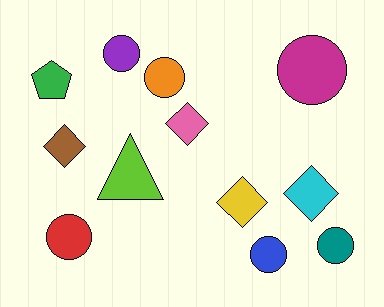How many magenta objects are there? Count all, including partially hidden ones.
There is 1 magenta object.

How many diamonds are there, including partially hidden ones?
There are 4 diamonds.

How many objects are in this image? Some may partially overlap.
There are 12 objects.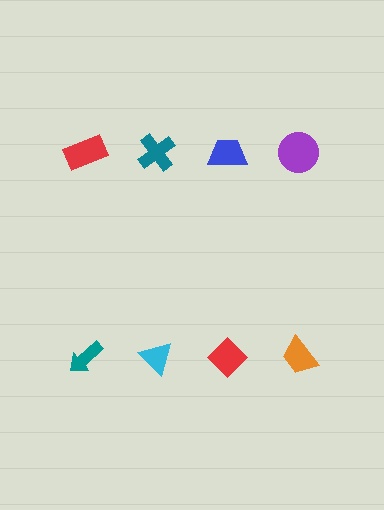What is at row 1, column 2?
A teal cross.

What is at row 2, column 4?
An orange trapezoid.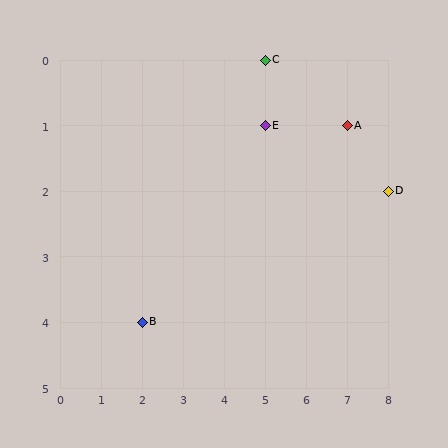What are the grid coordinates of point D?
Point D is at grid coordinates (8, 2).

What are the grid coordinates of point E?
Point E is at grid coordinates (5, 1).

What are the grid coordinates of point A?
Point A is at grid coordinates (7, 1).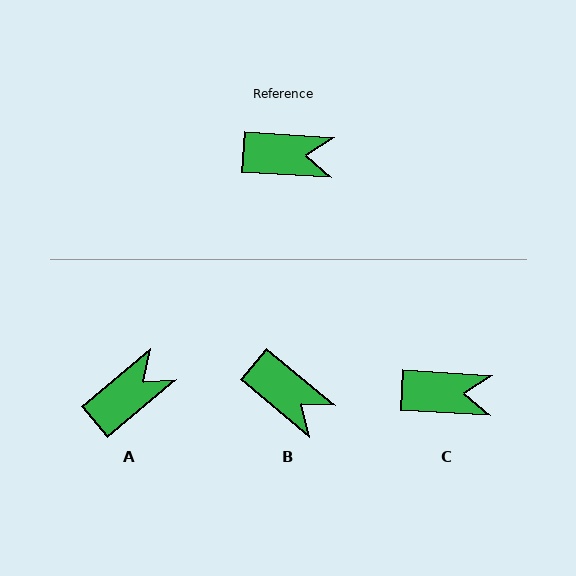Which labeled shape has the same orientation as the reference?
C.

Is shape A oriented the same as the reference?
No, it is off by about 44 degrees.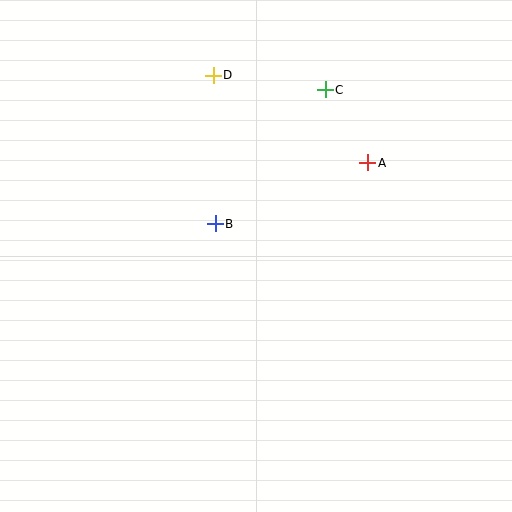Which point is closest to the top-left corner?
Point D is closest to the top-left corner.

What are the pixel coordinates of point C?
Point C is at (325, 90).